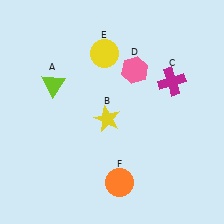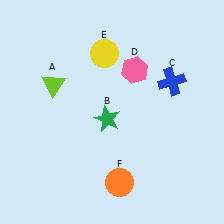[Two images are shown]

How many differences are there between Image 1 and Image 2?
There are 2 differences between the two images.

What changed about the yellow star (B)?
In Image 1, B is yellow. In Image 2, it changed to green.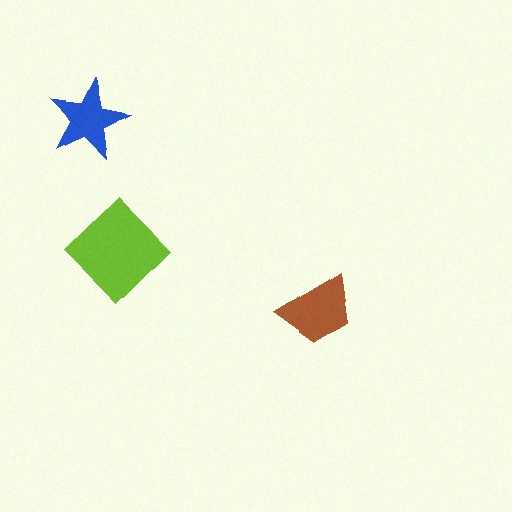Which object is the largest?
The lime diamond.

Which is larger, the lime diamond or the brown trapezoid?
The lime diamond.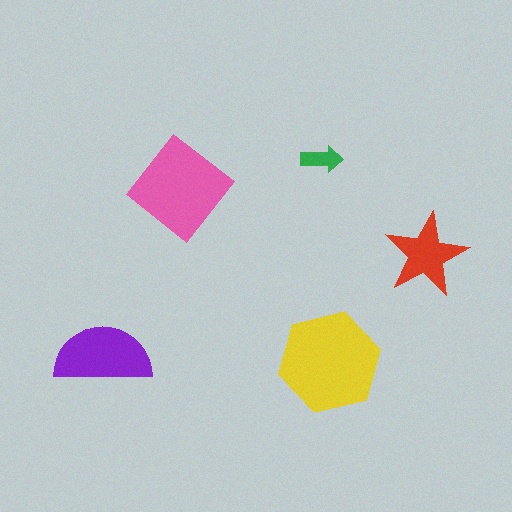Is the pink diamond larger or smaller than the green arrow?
Larger.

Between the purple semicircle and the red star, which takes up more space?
The purple semicircle.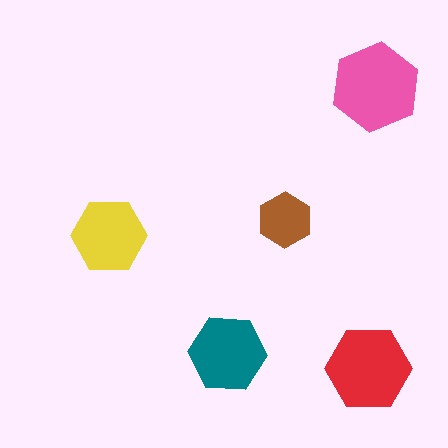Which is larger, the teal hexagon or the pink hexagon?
The pink one.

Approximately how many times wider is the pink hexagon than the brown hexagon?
About 1.5 times wider.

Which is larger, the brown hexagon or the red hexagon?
The red one.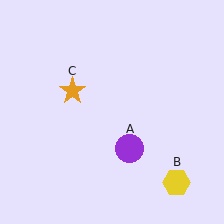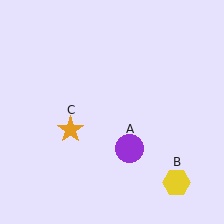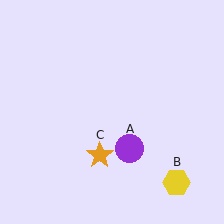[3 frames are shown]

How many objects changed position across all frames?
1 object changed position: orange star (object C).